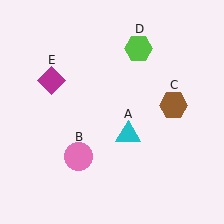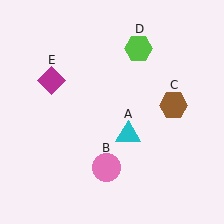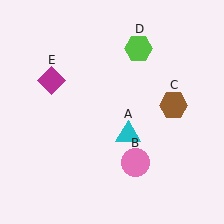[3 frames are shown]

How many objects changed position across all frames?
1 object changed position: pink circle (object B).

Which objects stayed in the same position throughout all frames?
Cyan triangle (object A) and brown hexagon (object C) and lime hexagon (object D) and magenta diamond (object E) remained stationary.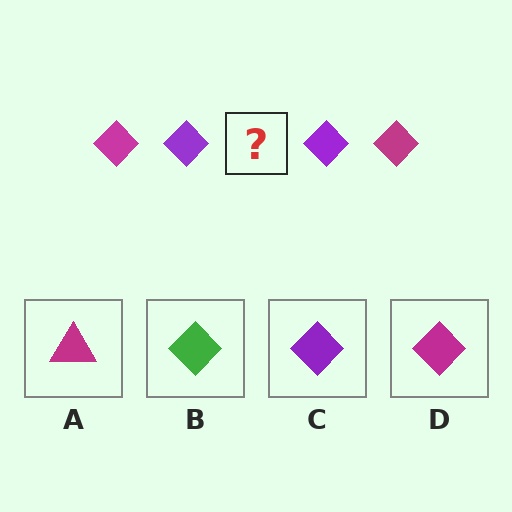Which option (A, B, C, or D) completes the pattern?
D.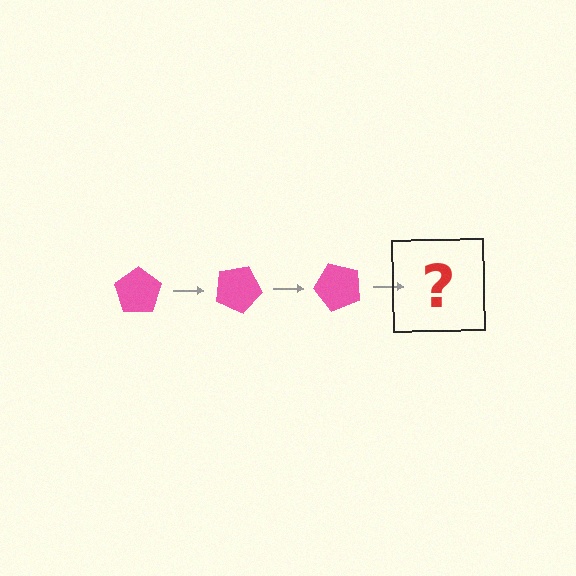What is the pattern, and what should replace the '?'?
The pattern is that the pentagon rotates 25 degrees each step. The '?' should be a pink pentagon rotated 75 degrees.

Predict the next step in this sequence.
The next step is a pink pentagon rotated 75 degrees.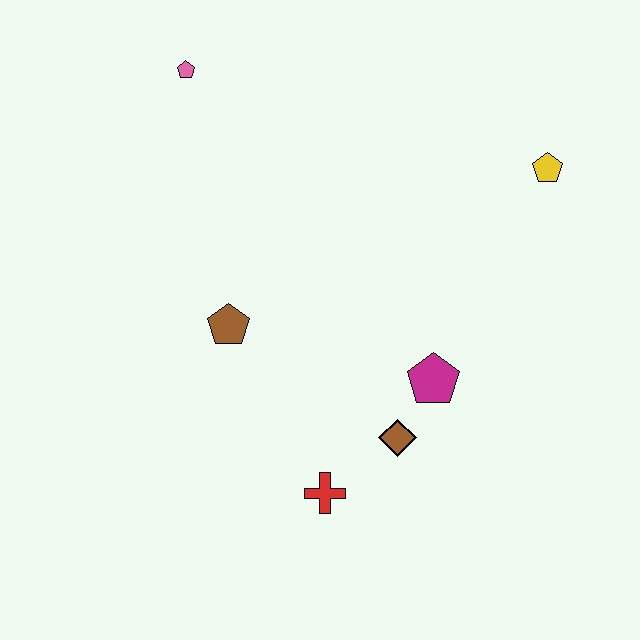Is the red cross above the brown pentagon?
No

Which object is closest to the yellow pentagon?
The magenta pentagon is closest to the yellow pentagon.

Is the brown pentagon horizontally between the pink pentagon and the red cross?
Yes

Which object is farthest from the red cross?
The pink pentagon is farthest from the red cross.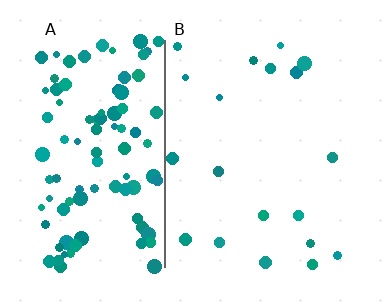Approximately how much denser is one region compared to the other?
Approximately 5.3× — region A over region B.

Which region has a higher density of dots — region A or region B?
A (the left).